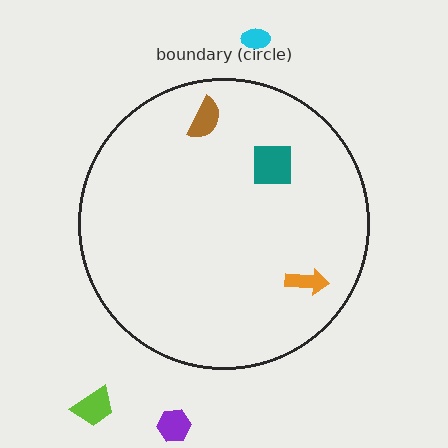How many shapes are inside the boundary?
3 inside, 3 outside.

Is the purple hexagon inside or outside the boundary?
Outside.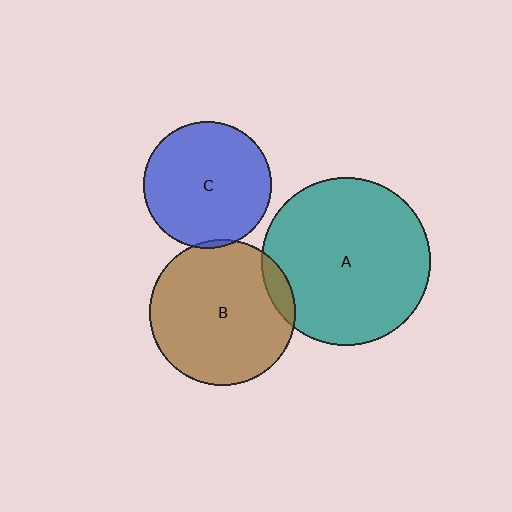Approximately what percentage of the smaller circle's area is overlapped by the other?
Approximately 5%.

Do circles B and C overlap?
Yes.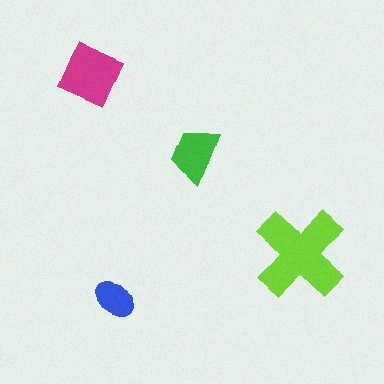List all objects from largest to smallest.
The lime cross, the magenta diamond, the green trapezoid, the blue ellipse.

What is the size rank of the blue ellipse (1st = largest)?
4th.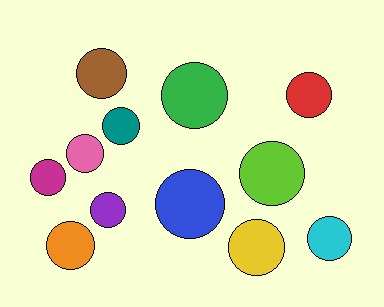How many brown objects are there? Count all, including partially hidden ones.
There is 1 brown object.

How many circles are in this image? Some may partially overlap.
There are 12 circles.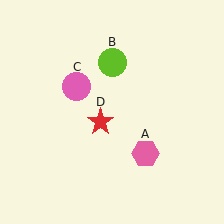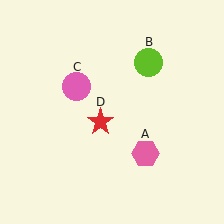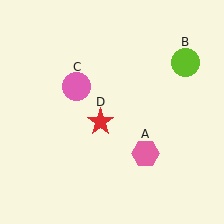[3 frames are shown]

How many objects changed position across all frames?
1 object changed position: lime circle (object B).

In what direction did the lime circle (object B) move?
The lime circle (object B) moved right.